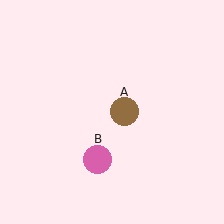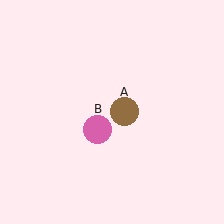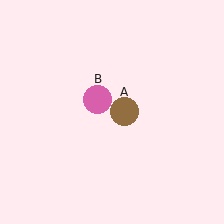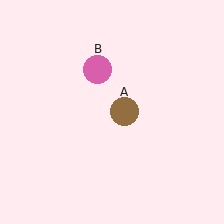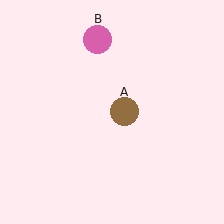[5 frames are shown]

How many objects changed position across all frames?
1 object changed position: pink circle (object B).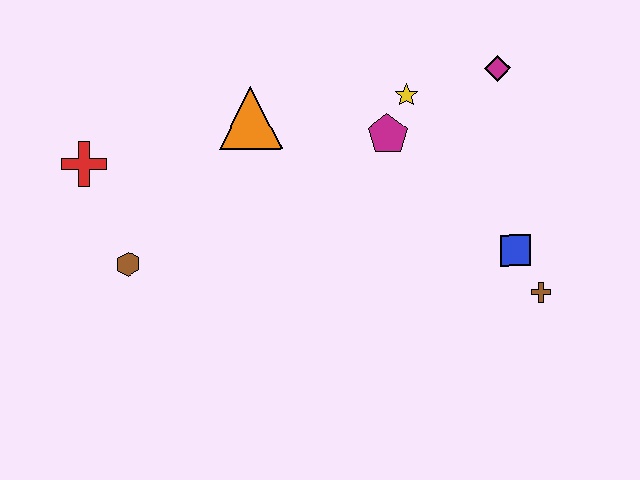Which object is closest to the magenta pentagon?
The yellow star is closest to the magenta pentagon.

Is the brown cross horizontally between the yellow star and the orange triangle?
No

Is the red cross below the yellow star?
Yes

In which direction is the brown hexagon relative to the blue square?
The brown hexagon is to the left of the blue square.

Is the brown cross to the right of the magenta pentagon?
Yes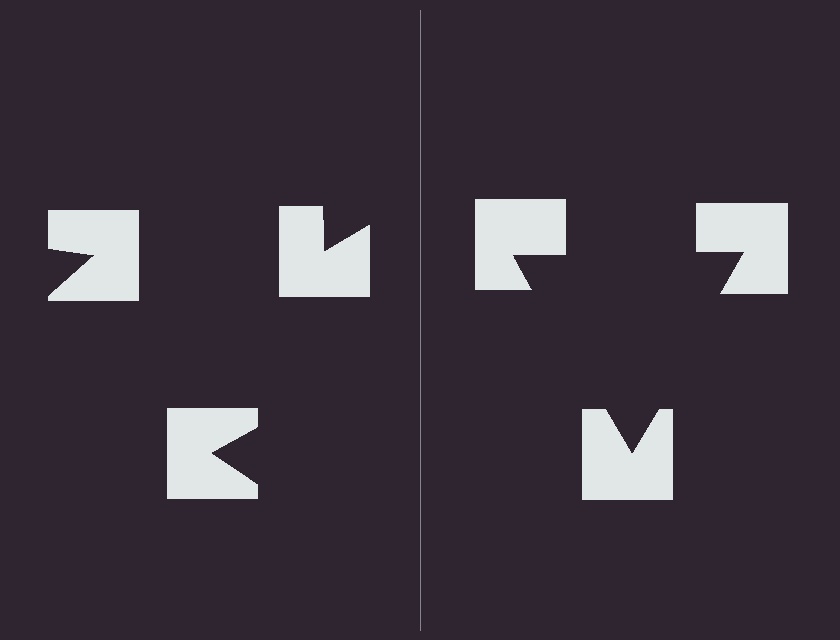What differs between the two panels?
The notched squares are positioned identically on both sides; only the wedge orientations differ. On the right they align to a triangle; on the left they are misaligned.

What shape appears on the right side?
An illusory triangle.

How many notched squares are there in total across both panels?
6 — 3 on each side.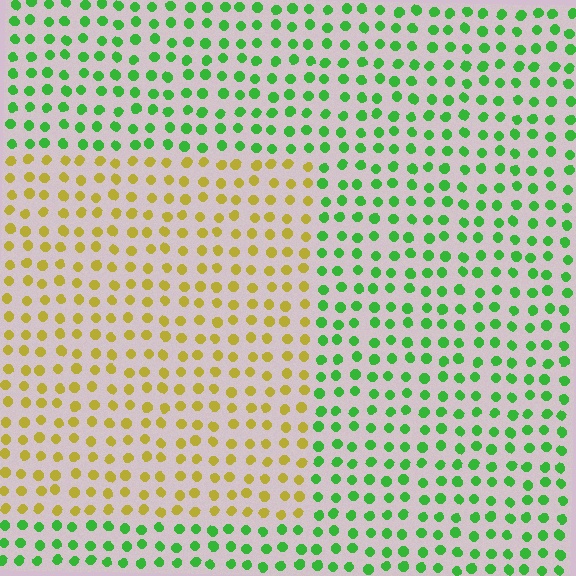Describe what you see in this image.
The image is filled with small green elements in a uniform arrangement. A rectangle-shaped region is visible where the elements are tinted to a slightly different hue, forming a subtle color boundary.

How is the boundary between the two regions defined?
The boundary is defined purely by a slight shift in hue (about 66 degrees). Spacing, size, and orientation are identical on both sides.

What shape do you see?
I see a rectangle.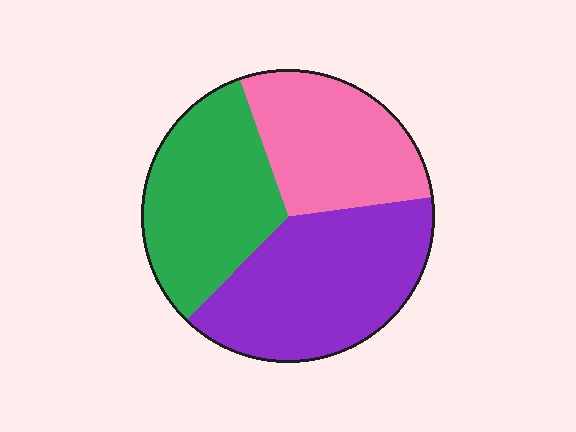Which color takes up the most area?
Purple, at roughly 40%.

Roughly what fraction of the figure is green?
Green takes up between a quarter and a half of the figure.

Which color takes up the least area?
Pink, at roughly 30%.